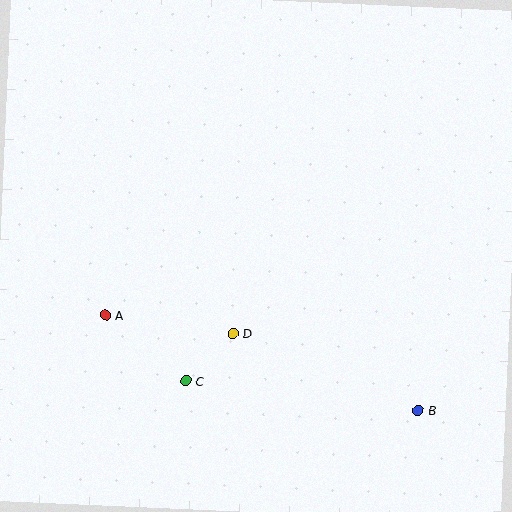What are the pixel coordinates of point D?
Point D is at (233, 333).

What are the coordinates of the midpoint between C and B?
The midpoint between C and B is at (302, 396).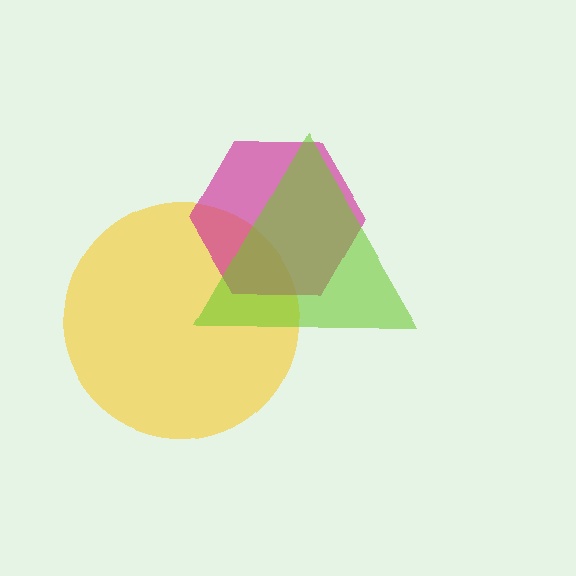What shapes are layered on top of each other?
The layered shapes are: a yellow circle, a magenta hexagon, a lime triangle.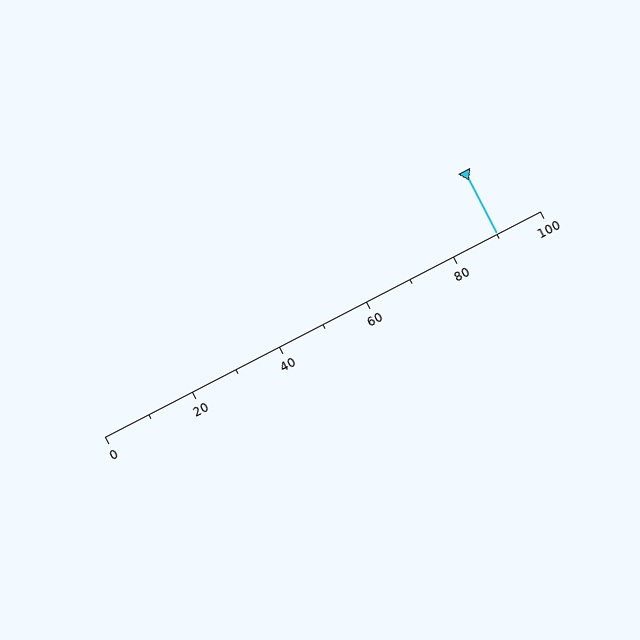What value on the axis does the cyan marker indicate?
The marker indicates approximately 90.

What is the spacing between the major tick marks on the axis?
The major ticks are spaced 20 apart.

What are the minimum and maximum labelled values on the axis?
The axis runs from 0 to 100.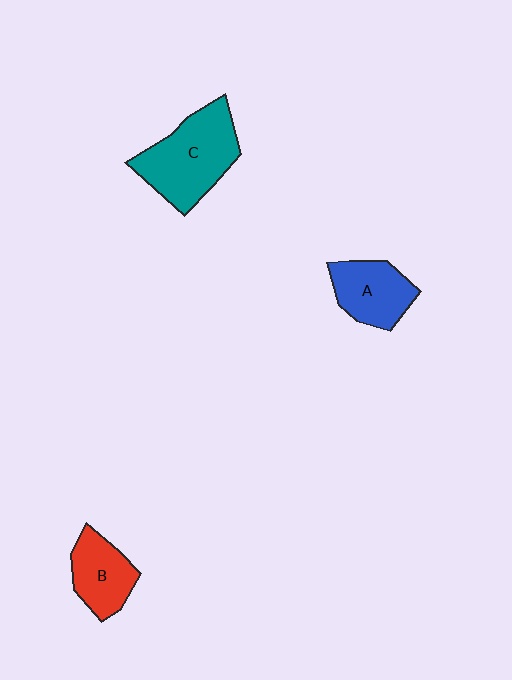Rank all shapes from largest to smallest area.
From largest to smallest: C (teal), A (blue), B (red).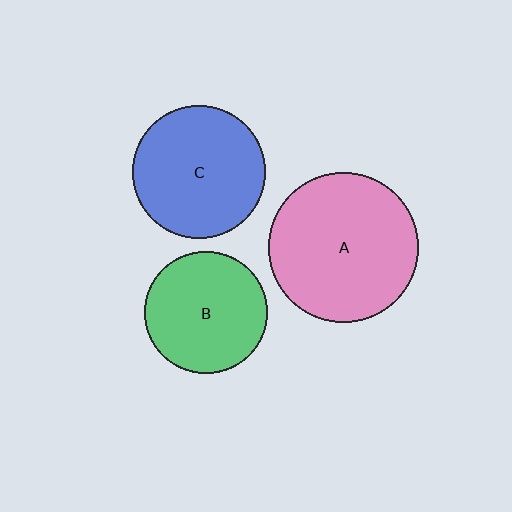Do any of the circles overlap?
No, none of the circles overlap.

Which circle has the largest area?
Circle A (pink).